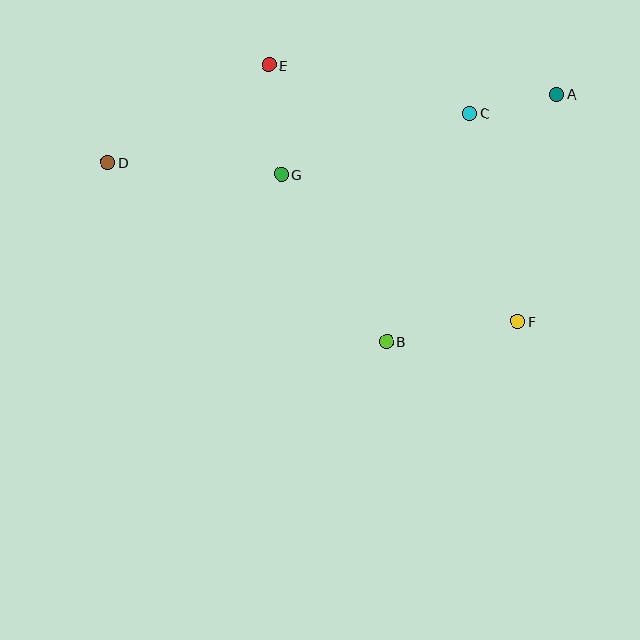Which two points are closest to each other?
Points A and C are closest to each other.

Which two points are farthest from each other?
Points A and D are farthest from each other.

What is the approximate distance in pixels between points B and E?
The distance between B and E is approximately 301 pixels.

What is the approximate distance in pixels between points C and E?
The distance between C and E is approximately 207 pixels.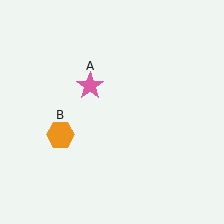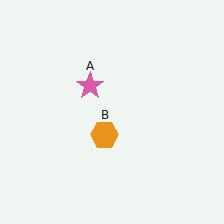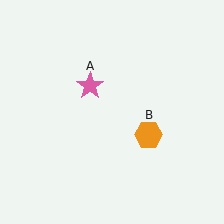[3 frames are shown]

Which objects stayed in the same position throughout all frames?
Pink star (object A) remained stationary.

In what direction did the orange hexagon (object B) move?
The orange hexagon (object B) moved right.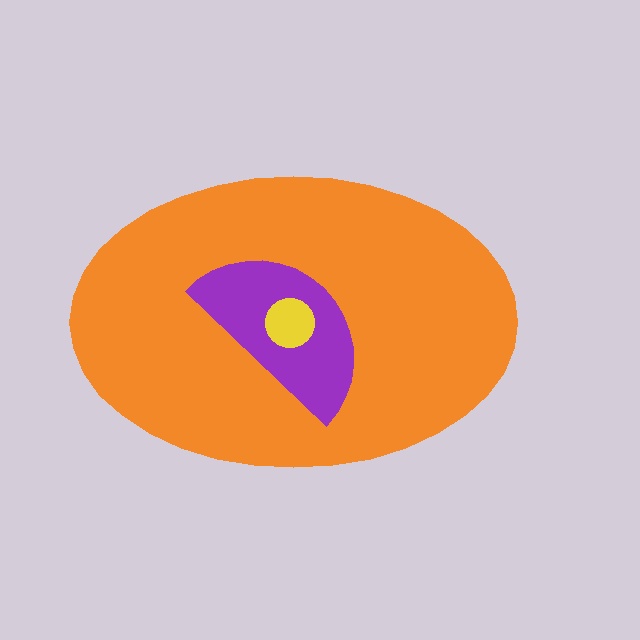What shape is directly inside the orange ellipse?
The purple semicircle.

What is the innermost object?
The yellow circle.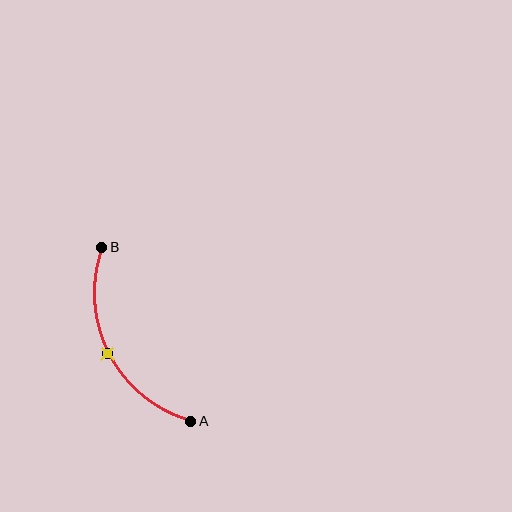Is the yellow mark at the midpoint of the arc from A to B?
Yes. The yellow mark lies on the arc at equal arc-length from both A and B — it is the arc midpoint.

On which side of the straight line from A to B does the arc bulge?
The arc bulges to the left of the straight line connecting A and B.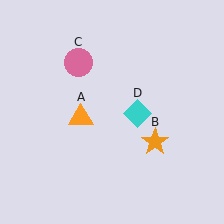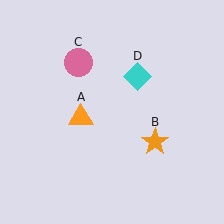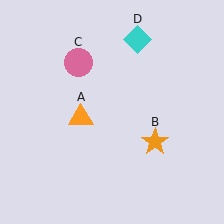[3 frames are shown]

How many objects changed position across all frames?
1 object changed position: cyan diamond (object D).